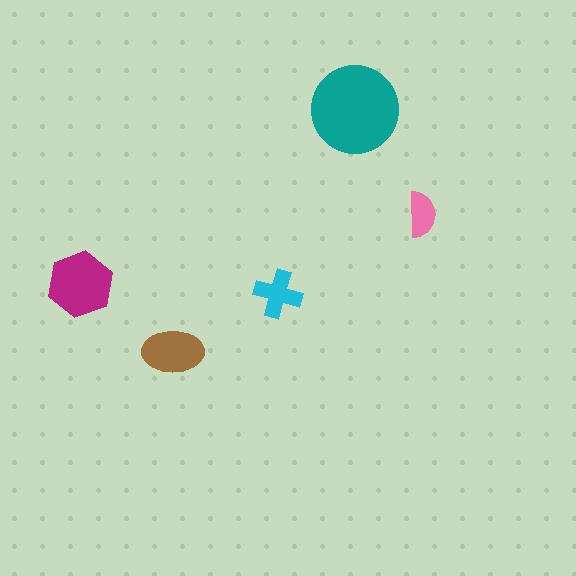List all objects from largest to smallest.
The teal circle, the magenta hexagon, the brown ellipse, the cyan cross, the pink semicircle.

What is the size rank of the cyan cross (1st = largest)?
4th.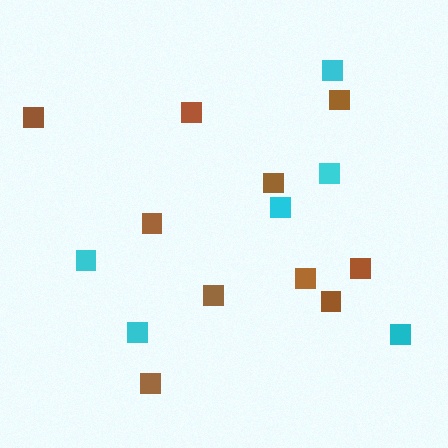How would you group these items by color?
There are 2 groups: one group of cyan squares (6) and one group of brown squares (10).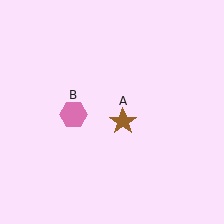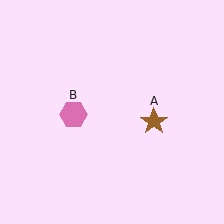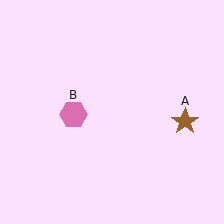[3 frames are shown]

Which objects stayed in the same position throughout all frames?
Pink hexagon (object B) remained stationary.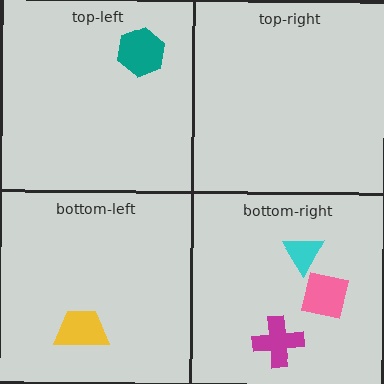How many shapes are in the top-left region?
1.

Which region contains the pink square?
The bottom-right region.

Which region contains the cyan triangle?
The bottom-right region.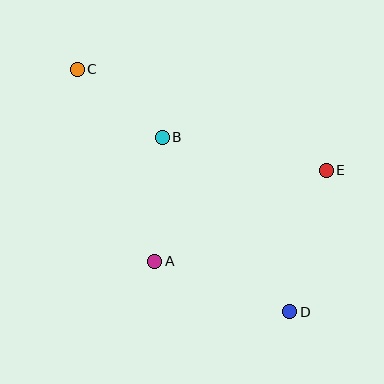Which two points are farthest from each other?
Points C and D are farthest from each other.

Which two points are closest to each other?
Points B and C are closest to each other.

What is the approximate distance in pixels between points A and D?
The distance between A and D is approximately 144 pixels.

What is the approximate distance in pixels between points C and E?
The distance between C and E is approximately 269 pixels.